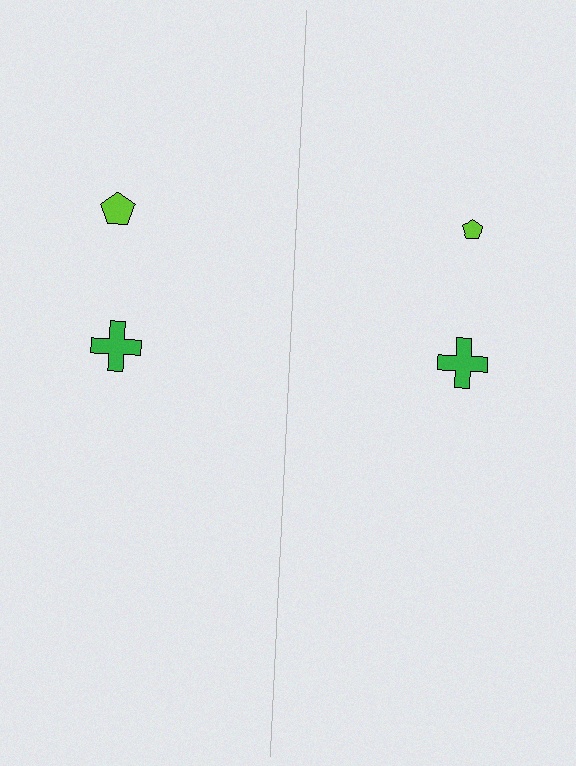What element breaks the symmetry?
The lime pentagon on the right side has a different size than its mirror counterpart.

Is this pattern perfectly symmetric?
No, the pattern is not perfectly symmetric. The lime pentagon on the right side has a different size than its mirror counterpart.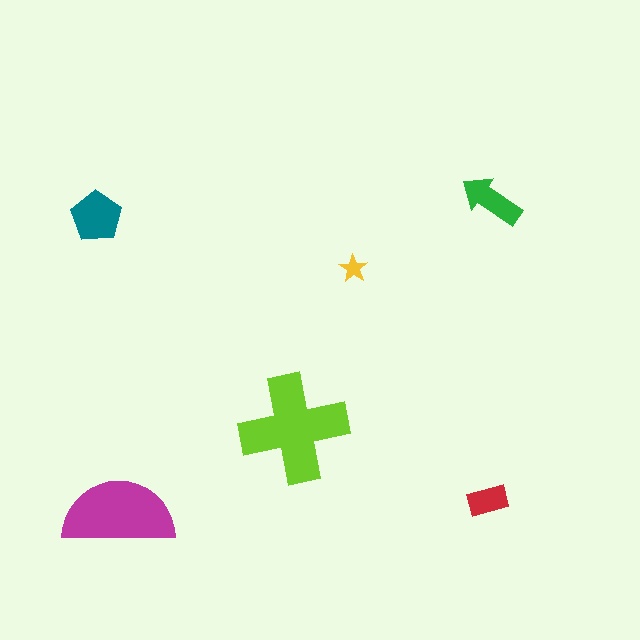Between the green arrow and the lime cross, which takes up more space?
The lime cross.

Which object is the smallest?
The yellow star.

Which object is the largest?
The lime cross.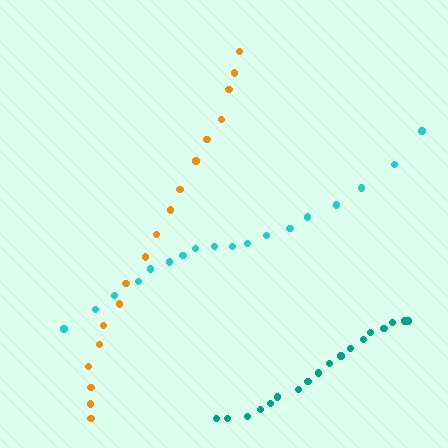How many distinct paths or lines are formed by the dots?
There are 3 distinct paths.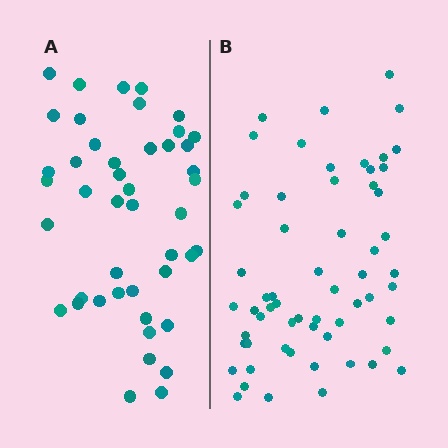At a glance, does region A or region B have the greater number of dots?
Region B (the right region) has more dots.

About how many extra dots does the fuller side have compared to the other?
Region B has approximately 15 more dots than region A.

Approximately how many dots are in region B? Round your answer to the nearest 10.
About 60 dots.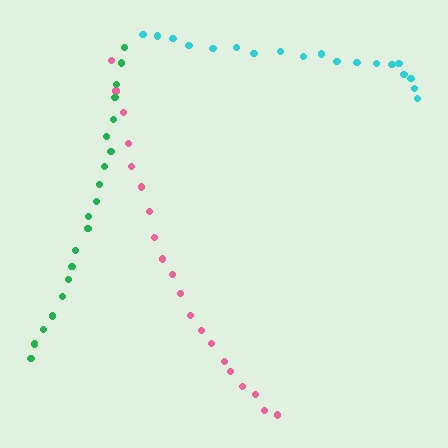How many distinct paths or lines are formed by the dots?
There are 3 distinct paths.